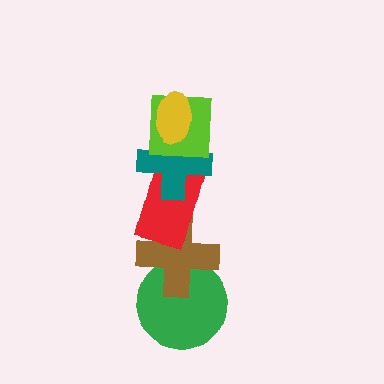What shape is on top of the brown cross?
The red rectangle is on top of the brown cross.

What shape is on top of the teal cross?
The lime square is on top of the teal cross.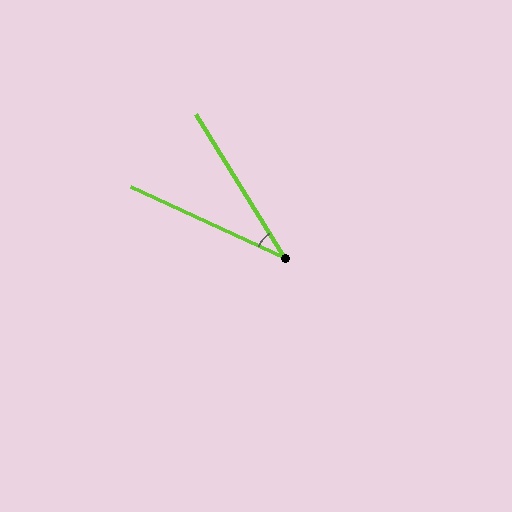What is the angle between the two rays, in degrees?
Approximately 34 degrees.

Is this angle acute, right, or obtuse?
It is acute.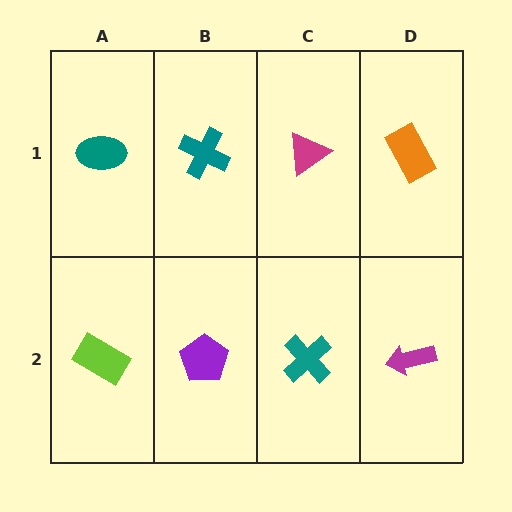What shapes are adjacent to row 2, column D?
An orange rectangle (row 1, column D), a teal cross (row 2, column C).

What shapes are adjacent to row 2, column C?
A magenta triangle (row 1, column C), a purple pentagon (row 2, column B), a magenta arrow (row 2, column D).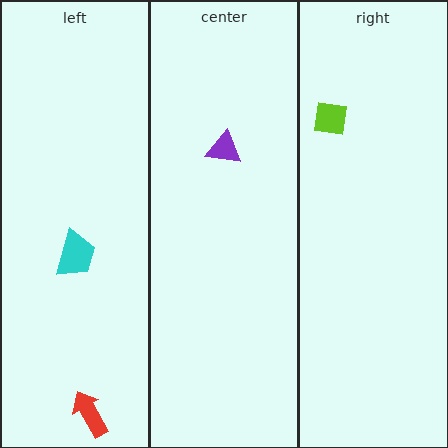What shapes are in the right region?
The lime square.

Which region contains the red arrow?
The left region.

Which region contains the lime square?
The right region.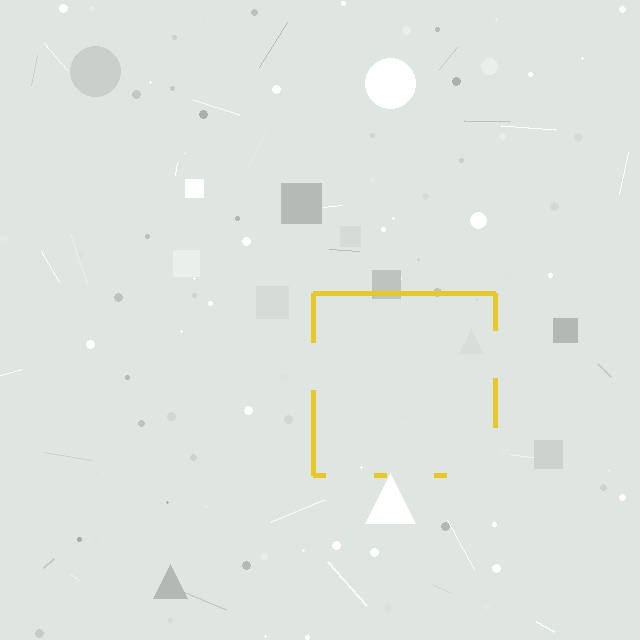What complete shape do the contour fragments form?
The contour fragments form a square.